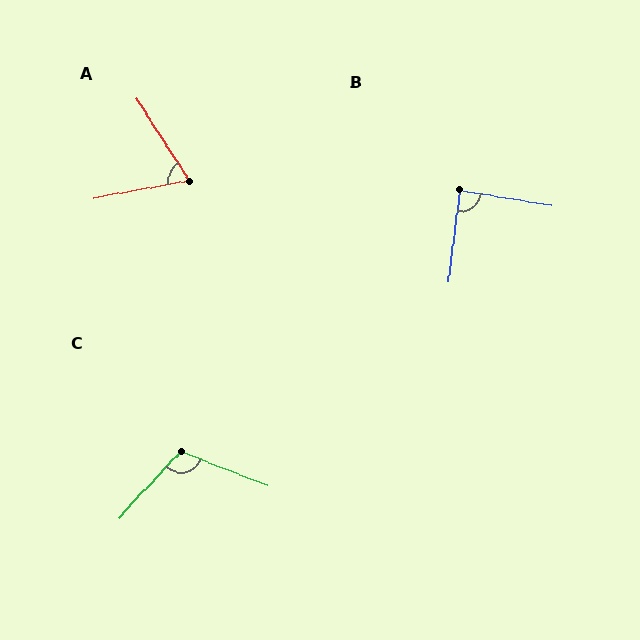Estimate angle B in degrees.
Approximately 88 degrees.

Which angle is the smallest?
A, at approximately 67 degrees.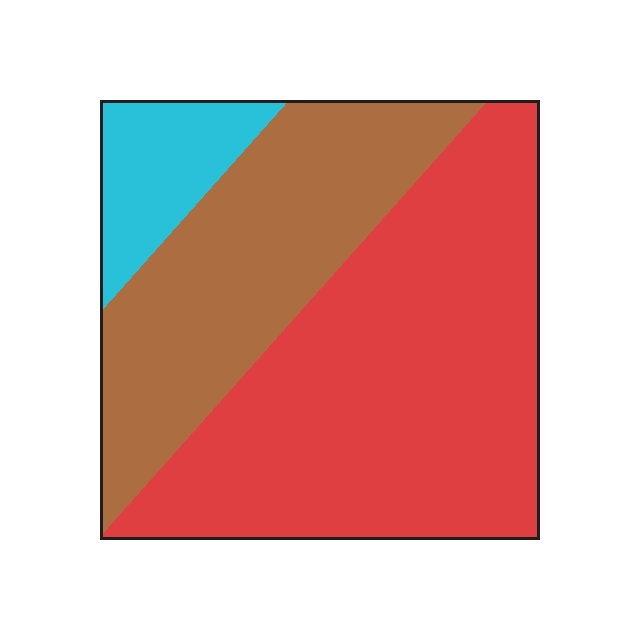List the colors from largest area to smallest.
From largest to smallest: red, brown, cyan.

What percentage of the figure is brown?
Brown takes up about one third (1/3) of the figure.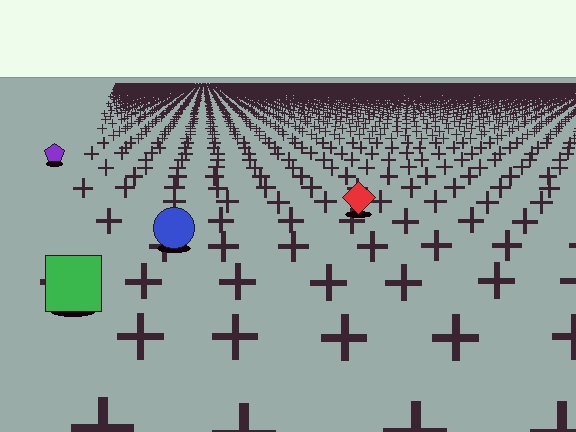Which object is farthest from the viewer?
The purple pentagon is farthest from the viewer. It appears smaller and the ground texture around it is denser.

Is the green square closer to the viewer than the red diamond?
Yes. The green square is closer — you can tell from the texture gradient: the ground texture is coarser near it.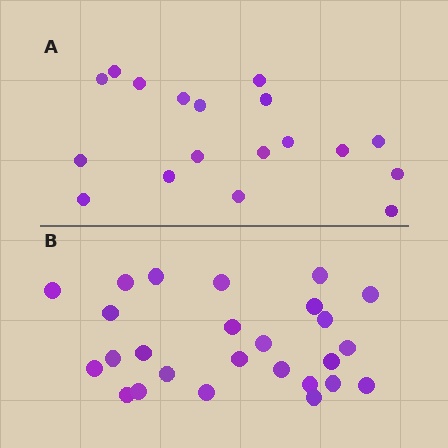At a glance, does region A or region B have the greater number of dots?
Region B (the bottom region) has more dots.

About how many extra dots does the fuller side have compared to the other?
Region B has roughly 8 or so more dots than region A.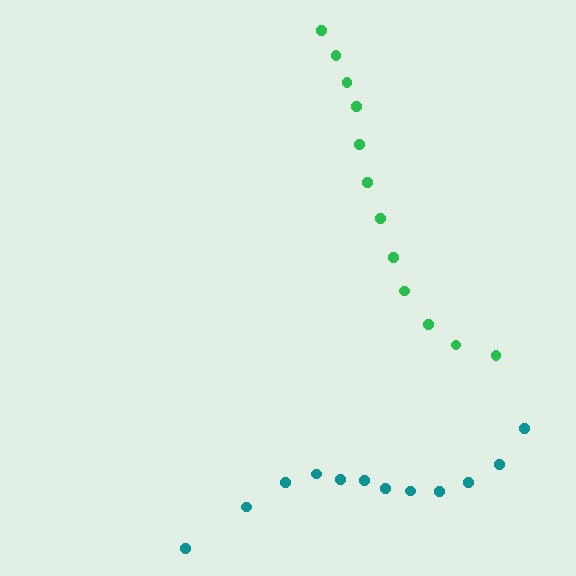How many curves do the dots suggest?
There are 2 distinct paths.